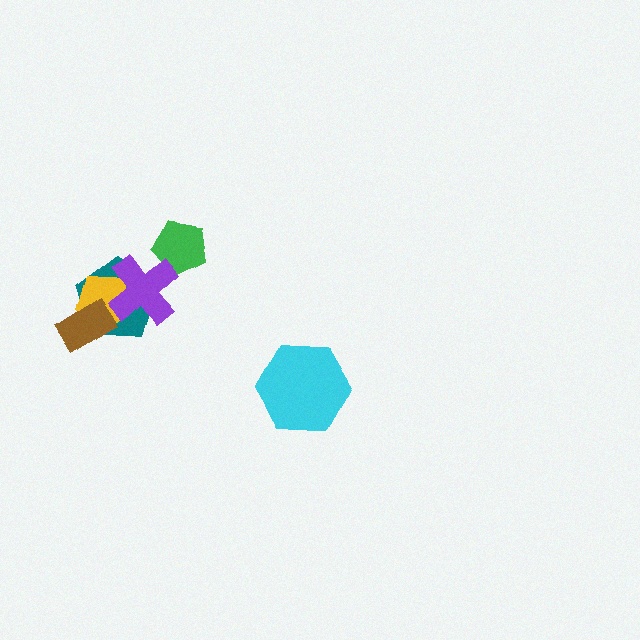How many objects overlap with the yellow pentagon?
3 objects overlap with the yellow pentagon.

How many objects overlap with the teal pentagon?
3 objects overlap with the teal pentagon.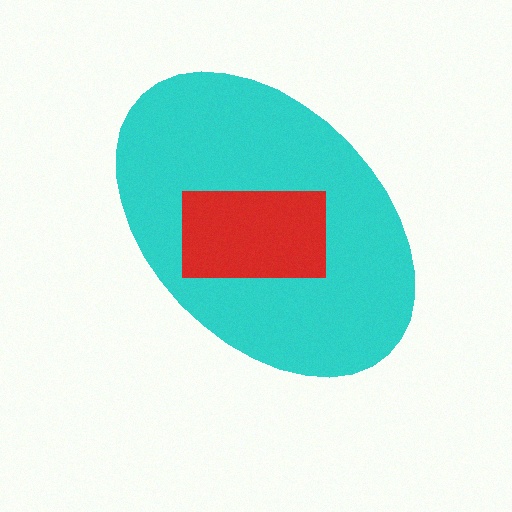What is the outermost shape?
The cyan ellipse.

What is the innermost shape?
The red rectangle.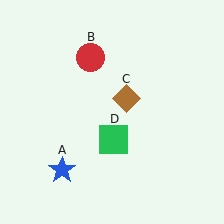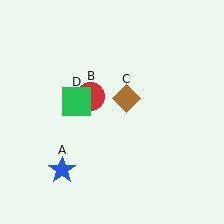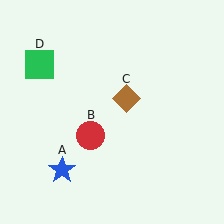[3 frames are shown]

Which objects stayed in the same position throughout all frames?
Blue star (object A) and brown diamond (object C) remained stationary.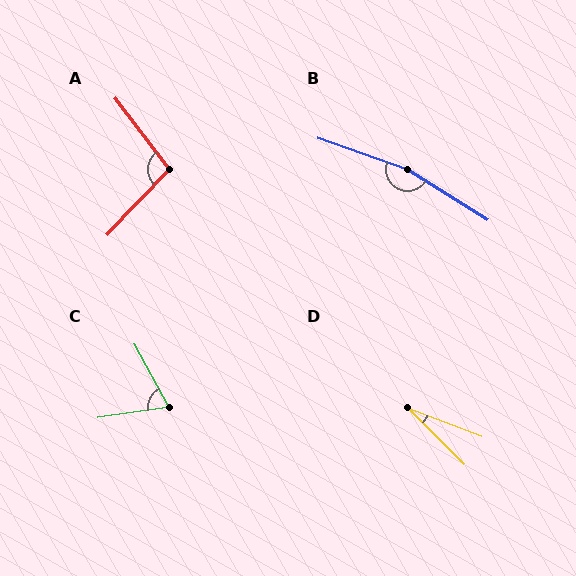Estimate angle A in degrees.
Approximately 99 degrees.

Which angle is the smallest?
D, at approximately 24 degrees.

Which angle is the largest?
B, at approximately 167 degrees.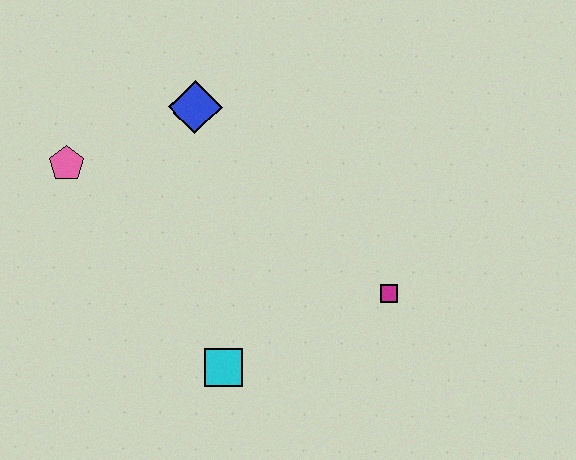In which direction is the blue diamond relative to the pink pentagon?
The blue diamond is to the right of the pink pentagon.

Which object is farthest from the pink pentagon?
The magenta square is farthest from the pink pentagon.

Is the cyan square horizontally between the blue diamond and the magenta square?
Yes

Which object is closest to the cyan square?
The magenta square is closest to the cyan square.